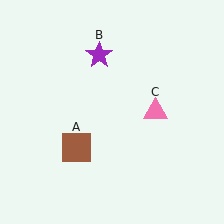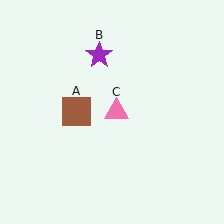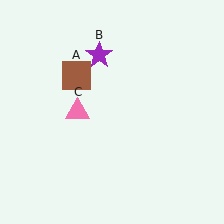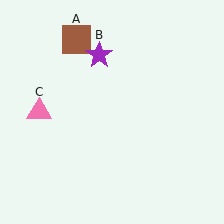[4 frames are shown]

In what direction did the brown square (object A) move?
The brown square (object A) moved up.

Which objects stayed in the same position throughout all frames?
Purple star (object B) remained stationary.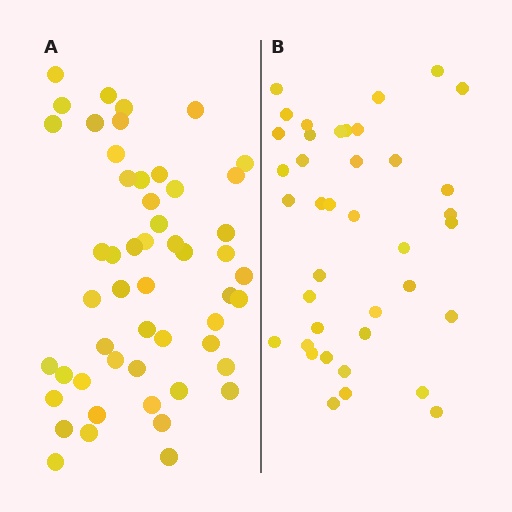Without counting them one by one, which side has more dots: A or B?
Region A (the left region) has more dots.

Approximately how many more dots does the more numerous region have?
Region A has approximately 15 more dots than region B.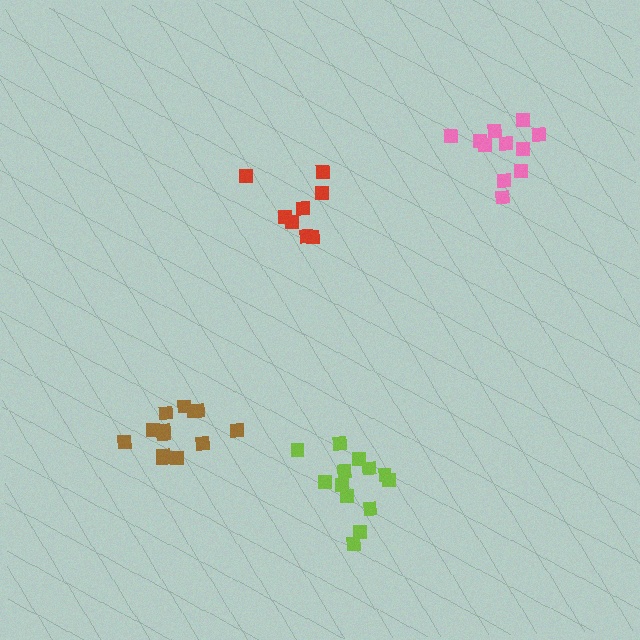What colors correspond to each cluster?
The clusters are colored: red, lime, brown, pink.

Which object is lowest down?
The lime cluster is bottommost.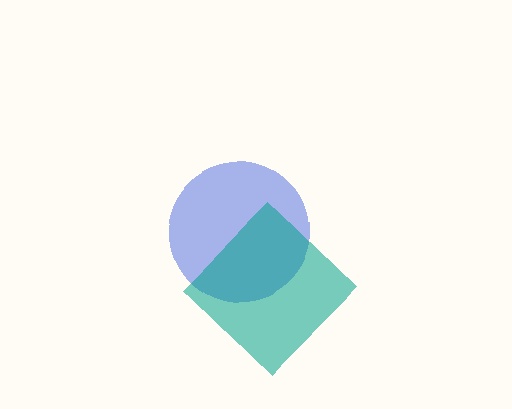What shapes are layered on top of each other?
The layered shapes are: a blue circle, a teal diamond.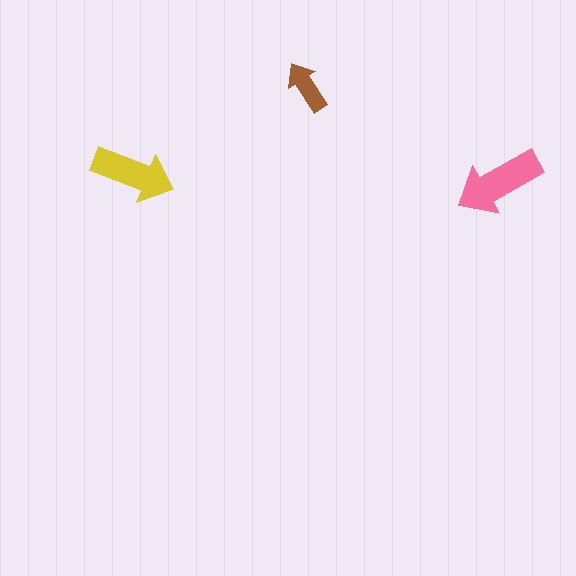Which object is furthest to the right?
The pink arrow is rightmost.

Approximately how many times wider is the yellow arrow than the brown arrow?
About 1.5 times wider.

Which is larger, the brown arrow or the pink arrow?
The pink one.